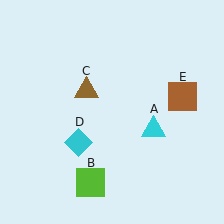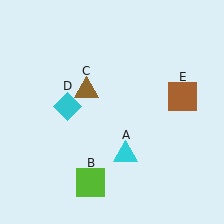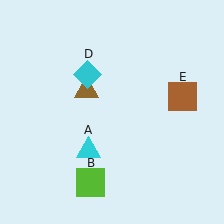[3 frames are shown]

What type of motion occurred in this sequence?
The cyan triangle (object A), cyan diamond (object D) rotated clockwise around the center of the scene.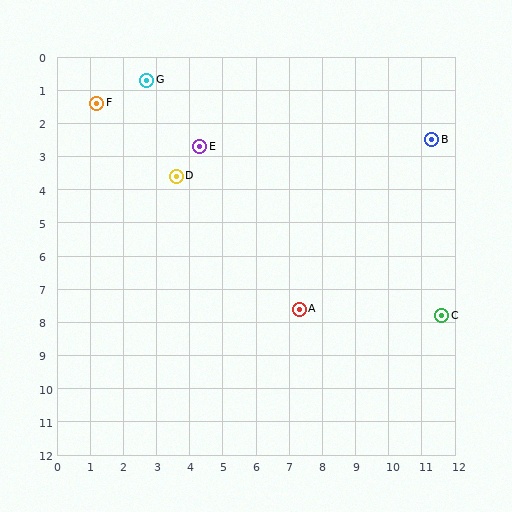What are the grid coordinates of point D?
Point D is at approximately (3.6, 3.6).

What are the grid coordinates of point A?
Point A is at approximately (7.3, 7.6).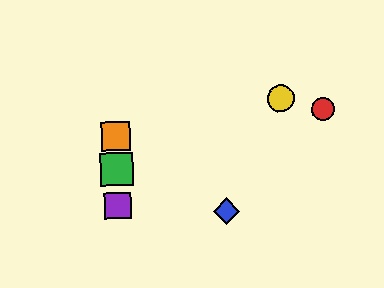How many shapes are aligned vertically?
3 shapes (the green square, the purple square, the orange square) are aligned vertically.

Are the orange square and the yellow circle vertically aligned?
No, the orange square is at x≈116 and the yellow circle is at x≈280.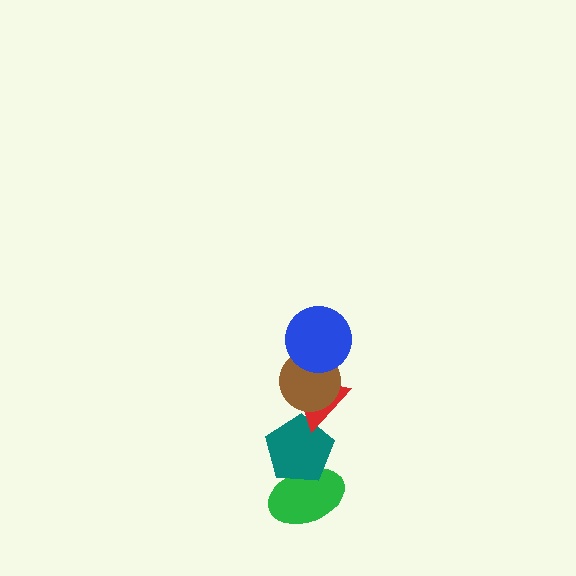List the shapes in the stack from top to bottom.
From top to bottom: the blue circle, the brown circle, the red triangle, the teal pentagon, the green ellipse.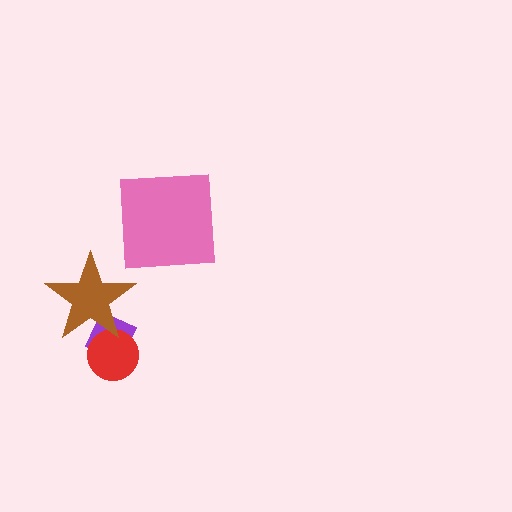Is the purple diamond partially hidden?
Yes, it is partially covered by another shape.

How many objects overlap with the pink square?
0 objects overlap with the pink square.